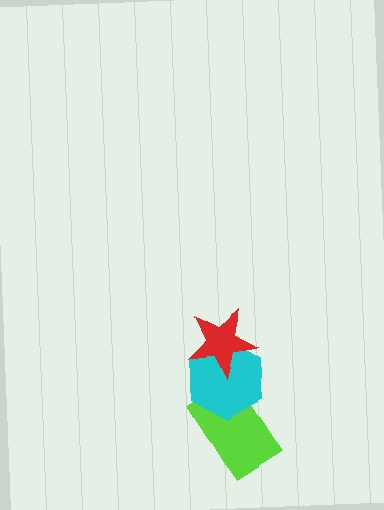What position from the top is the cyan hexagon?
The cyan hexagon is 2nd from the top.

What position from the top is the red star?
The red star is 1st from the top.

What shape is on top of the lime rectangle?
The cyan hexagon is on top of the lime rectangle.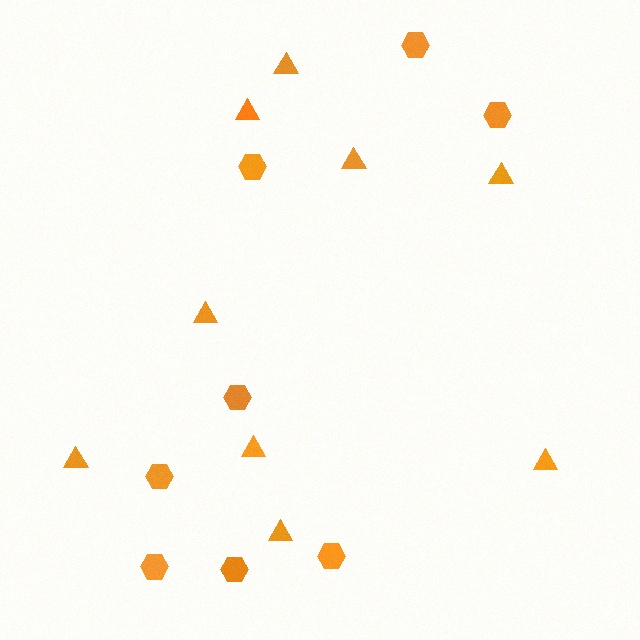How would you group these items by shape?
There are 2 groups: one group of triangles (9) and one group of hexagons (8).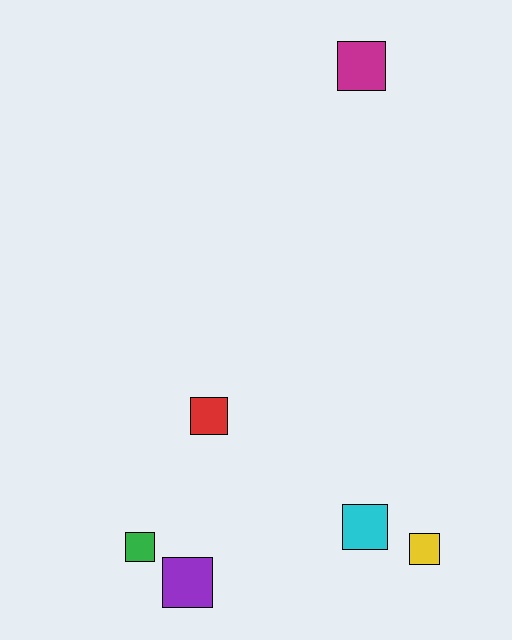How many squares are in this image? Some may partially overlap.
There are 6 squares.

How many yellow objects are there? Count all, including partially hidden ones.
There is 1 yellow object.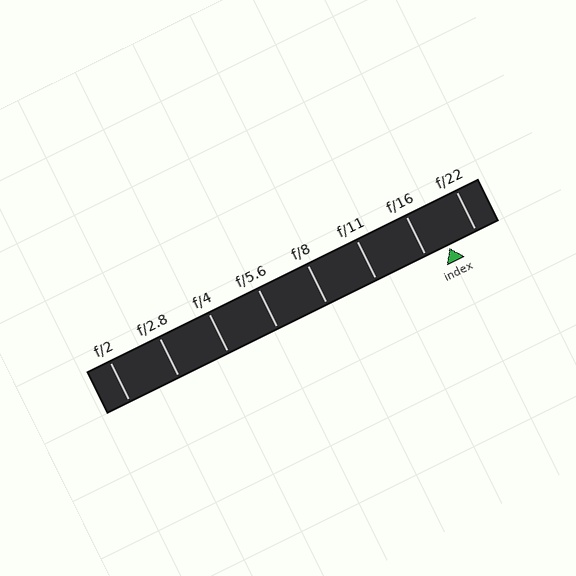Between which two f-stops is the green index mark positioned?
The index mark is between f/16 and f/22.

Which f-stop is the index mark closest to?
The index mark is closest to f/16.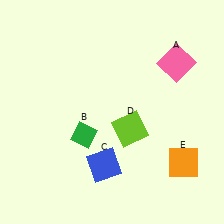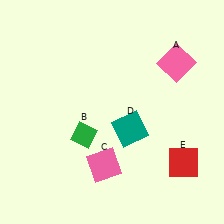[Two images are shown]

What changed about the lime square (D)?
In Image 1, D is lime. In Image 2, it changed to teal.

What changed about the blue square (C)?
In Image 1, C is blue. In Image 2, it changed to pink.